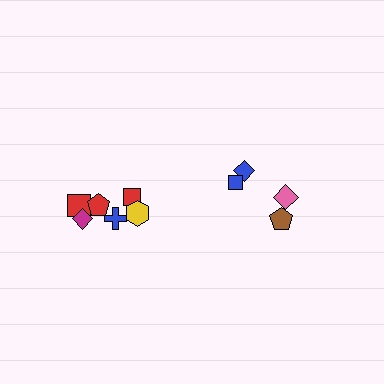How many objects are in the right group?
There are 4 objects.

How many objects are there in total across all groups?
There are 10 objects.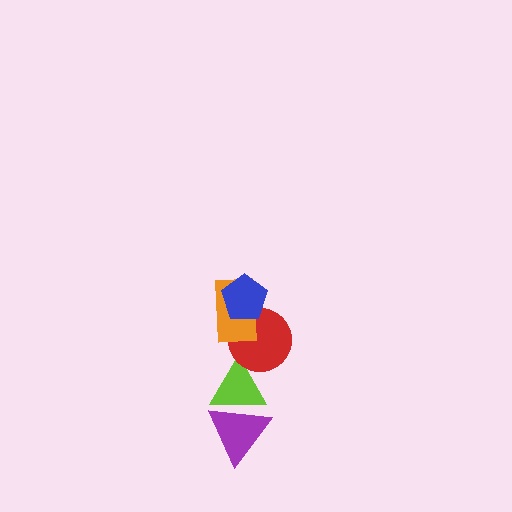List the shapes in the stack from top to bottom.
From top to bottom: the blue pentagon, the orange rectangle, the red circle, the lime triangle, the purple triangle.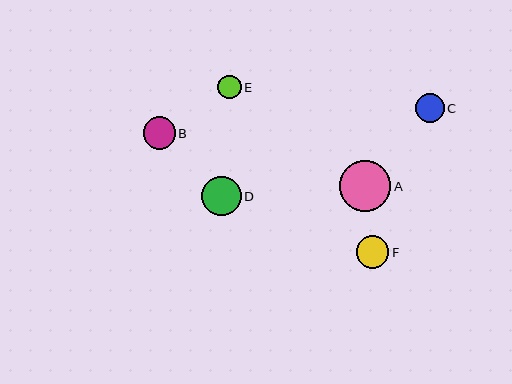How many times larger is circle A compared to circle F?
Circle A is approximately 1.6 times the size of circle F.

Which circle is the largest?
Circle A is the largest with a size of approximately 51 pixels.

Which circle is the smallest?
Circle E is the smallest with a size of approximately 24 pixels.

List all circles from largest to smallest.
From largest to smallest: A, D, F, B, C, E.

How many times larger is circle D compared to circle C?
Circle D is approximately 1.4 times the size of circle C.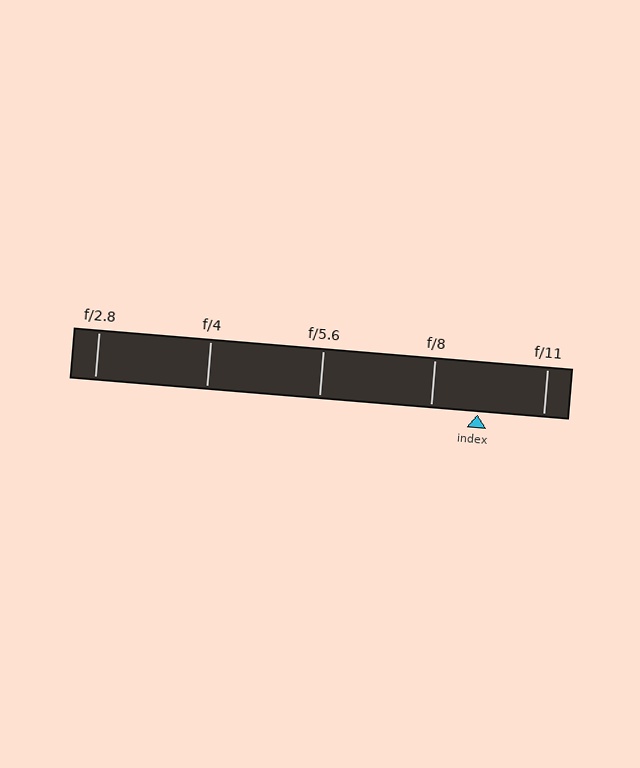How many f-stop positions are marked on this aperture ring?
There are 5 f-stop positions marked.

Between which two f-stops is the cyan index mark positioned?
The index mark is between f/8 and f/11.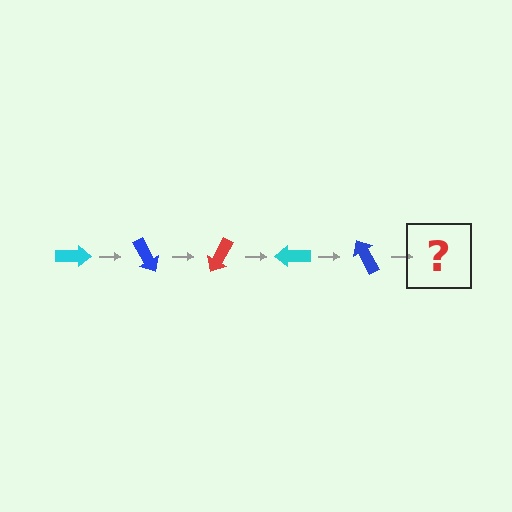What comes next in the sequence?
The next element should be a red arrow, rotated 300 degrees from the start.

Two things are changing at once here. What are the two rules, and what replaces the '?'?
The two rules are that it rotates 60 degrees each step and the color cycles through cyan, blue, and red. The '?' should be a red arrow, rotated 300 degrees from the start.